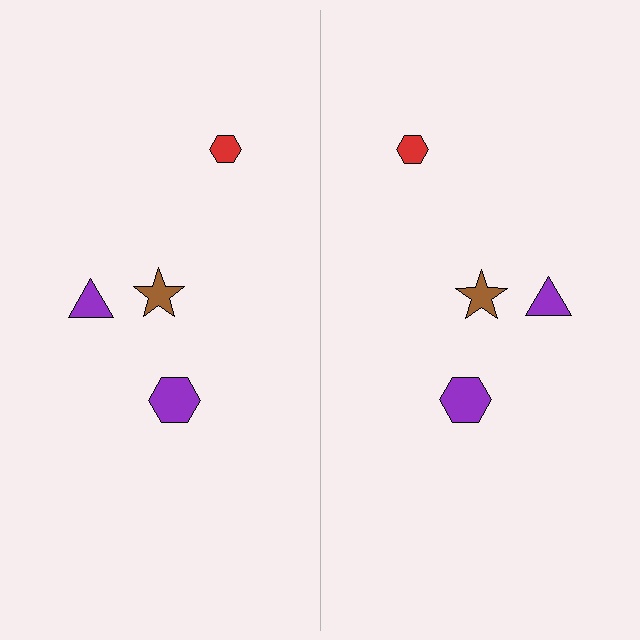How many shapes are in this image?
There are 8 shapes in this image.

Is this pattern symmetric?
Yes, this pattern has bilateral (reflection) symmetry.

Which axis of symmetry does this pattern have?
The pattern has a vertical axis of symmetry running through the center of the image.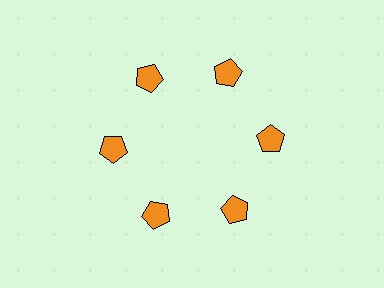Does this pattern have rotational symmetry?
Yes, this pattern has 6-fold rotational symmetry. It looks the same after rotating 60 degrees around the center.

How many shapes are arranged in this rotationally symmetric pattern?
There are 6 shapes, arranged in 6 groups of 1.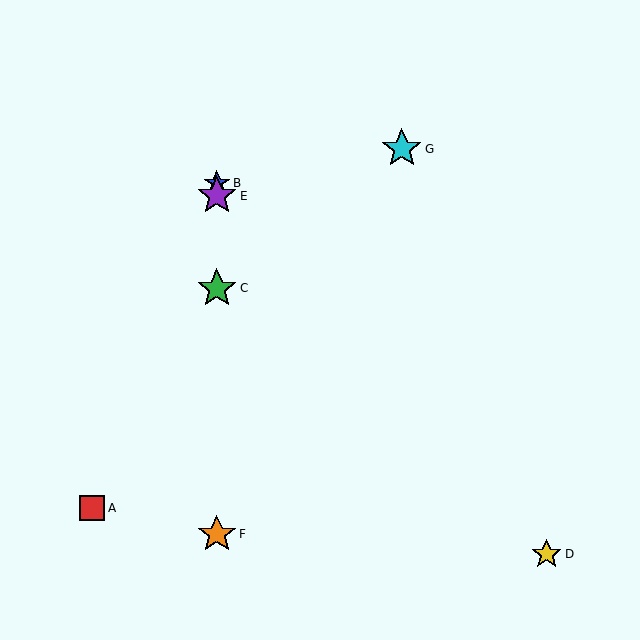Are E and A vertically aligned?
No, E is at x≈217 and A is at x≈92.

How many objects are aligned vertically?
4 objects (B, C, E, F) are aligned vertically.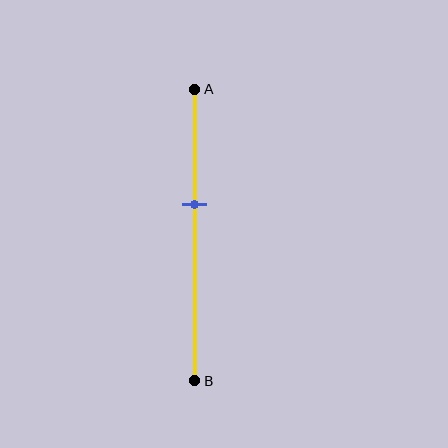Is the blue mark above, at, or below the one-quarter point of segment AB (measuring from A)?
The blue mark is below the one-quarter point of segment AB.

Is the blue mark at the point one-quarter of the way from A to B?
No, the mark is at about 40% from A, not at the 25% one-quarter point.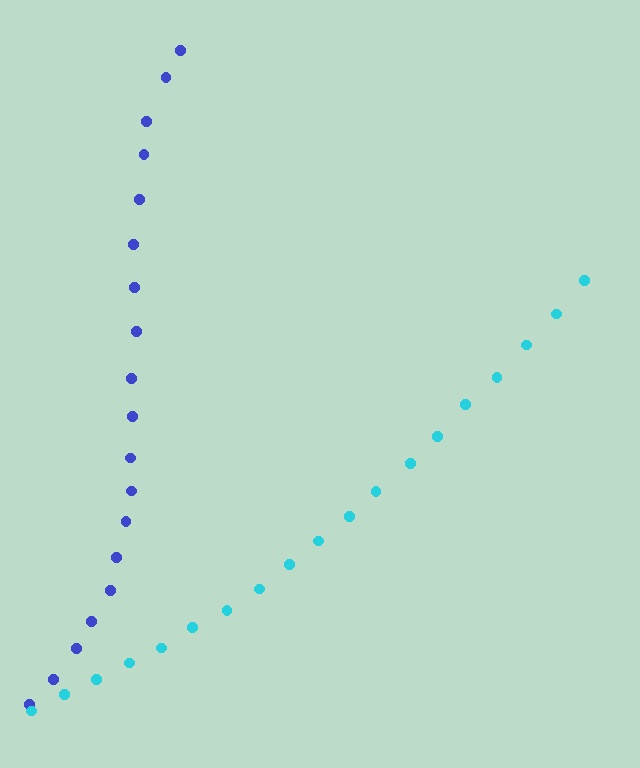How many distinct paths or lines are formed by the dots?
There are 2 distinct paths.